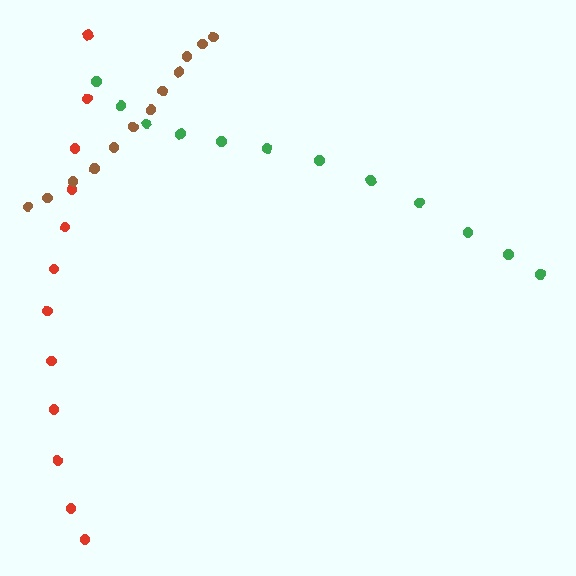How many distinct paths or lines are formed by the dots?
There are 3 distinct paths.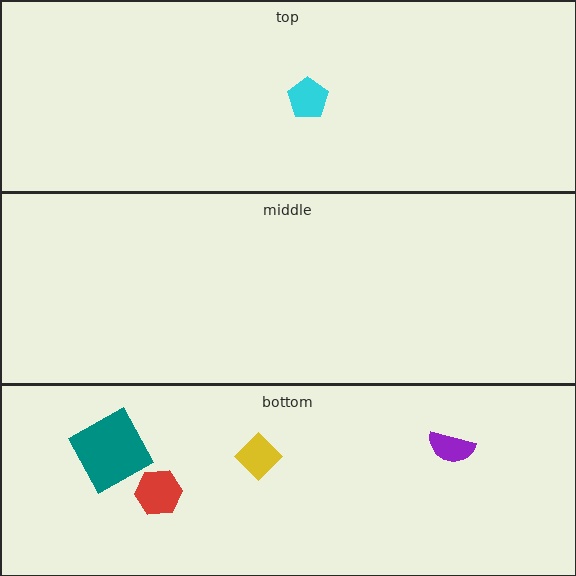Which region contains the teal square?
The bottom region.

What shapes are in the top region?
The cyan pentagon.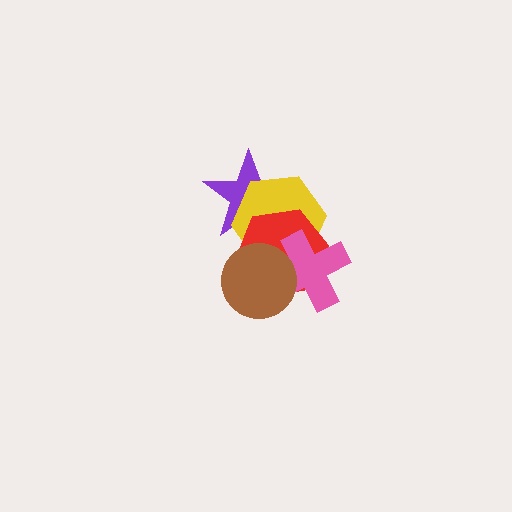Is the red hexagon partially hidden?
Yes, it is partially covered by another shape.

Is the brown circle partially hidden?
No, no other shape covers it.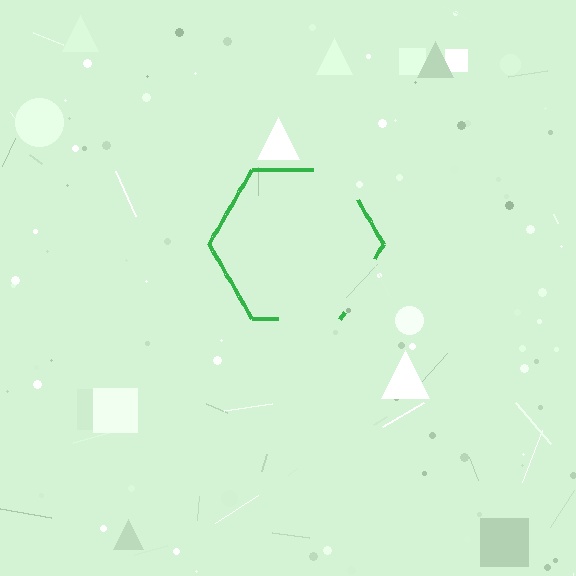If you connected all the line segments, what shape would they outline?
They would outline a hexagon.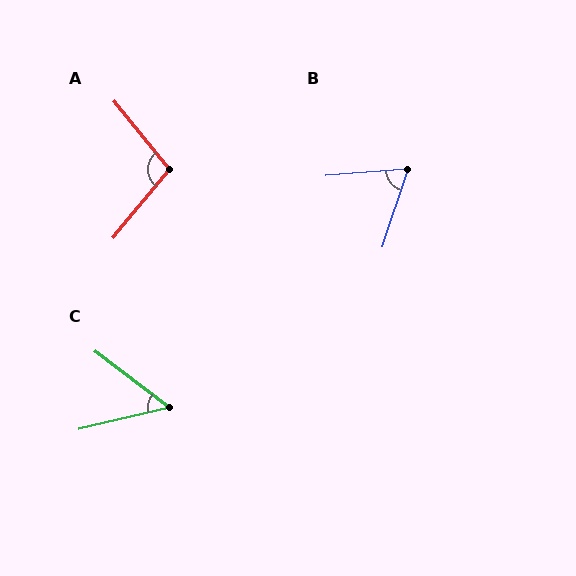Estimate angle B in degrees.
Approximately 67 degrees.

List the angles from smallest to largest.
C (51°), B (67°), A (102°).